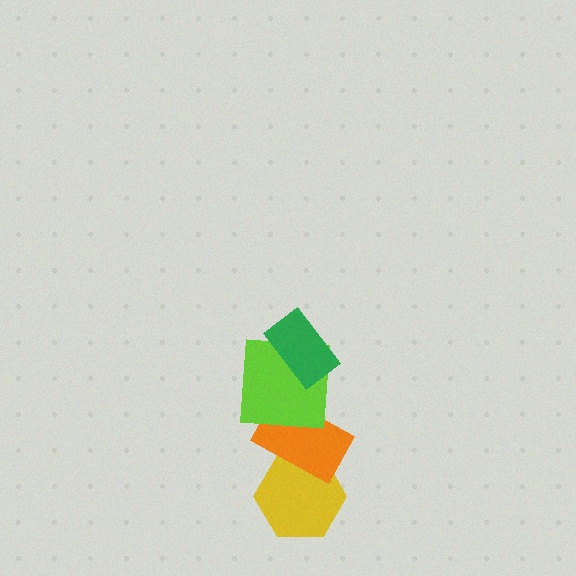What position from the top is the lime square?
The lime square is 2nd from the top.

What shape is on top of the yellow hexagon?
The orange rectangle is on top of the yellow hexagon.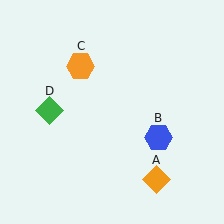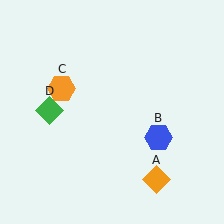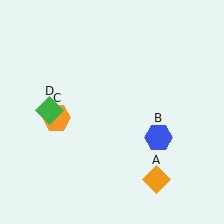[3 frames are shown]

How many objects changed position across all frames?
1 object changed position: orange hexagon (object C).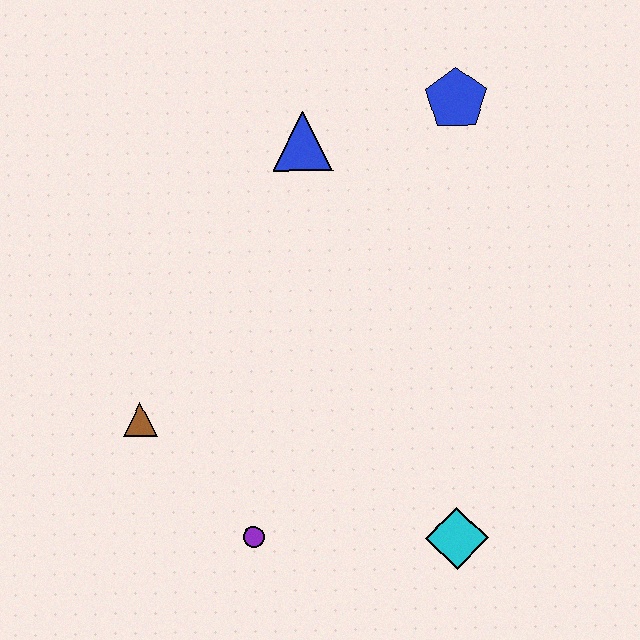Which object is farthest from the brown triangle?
The blue pentagon is farthest from the brown triangle.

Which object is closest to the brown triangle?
The purple circle is closest to the brown triangle.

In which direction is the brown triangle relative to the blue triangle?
The brown triangle is below the blue triangle.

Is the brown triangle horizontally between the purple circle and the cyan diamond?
No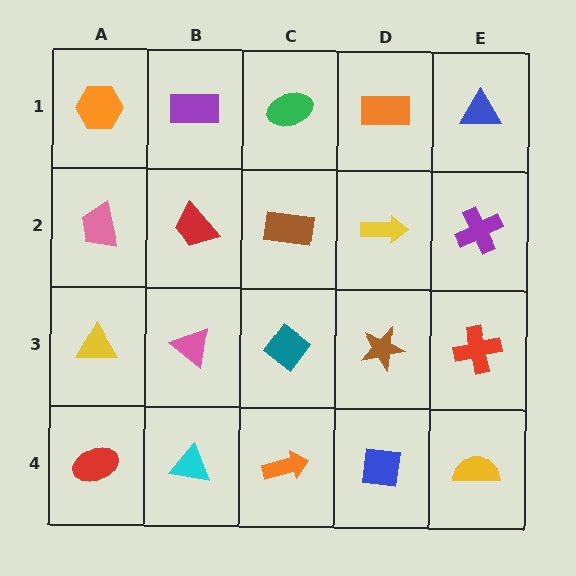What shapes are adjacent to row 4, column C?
A teal diamond (row 3, column C), a cyan triangle (row 4, column B), a blue square (row 4, column D).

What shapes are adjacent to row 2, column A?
An orange hexagon (row 1, column A), a yellow triangle (row 3, column A), a red trapezoid (row 2, column B).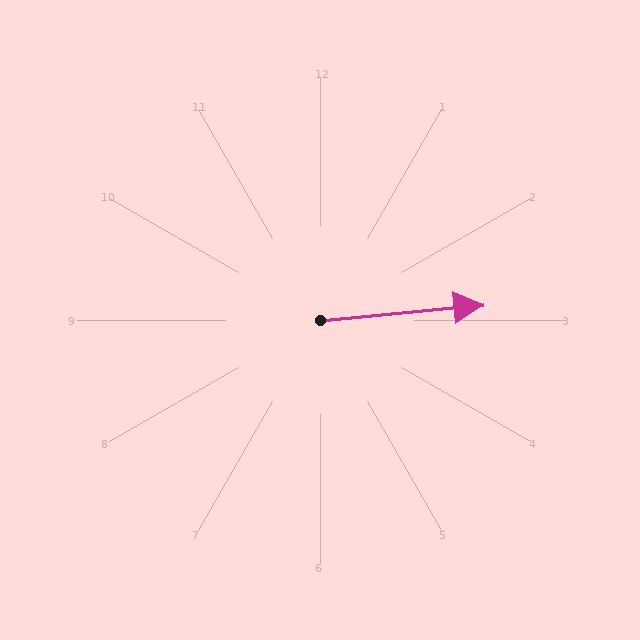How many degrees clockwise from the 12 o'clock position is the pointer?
Approximately 85 degrees.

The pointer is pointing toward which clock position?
Roughly 3 o'clock.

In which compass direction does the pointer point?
East.